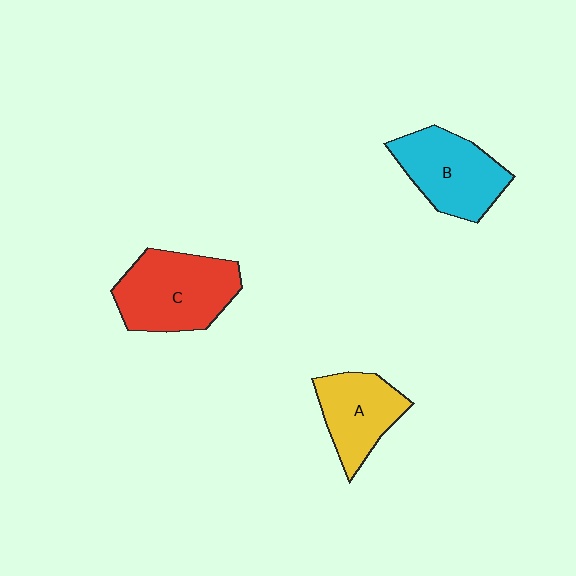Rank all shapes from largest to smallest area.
From largest to smallest: C (red), B (cyan), A (yellow).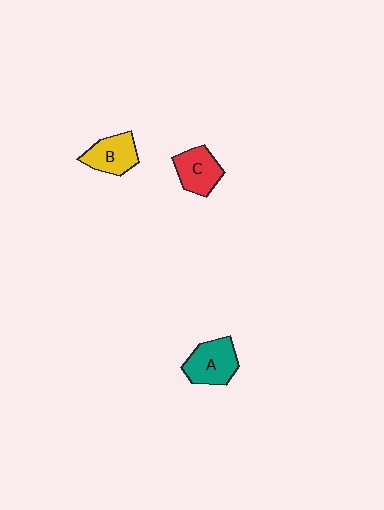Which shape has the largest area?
Shape A (teal).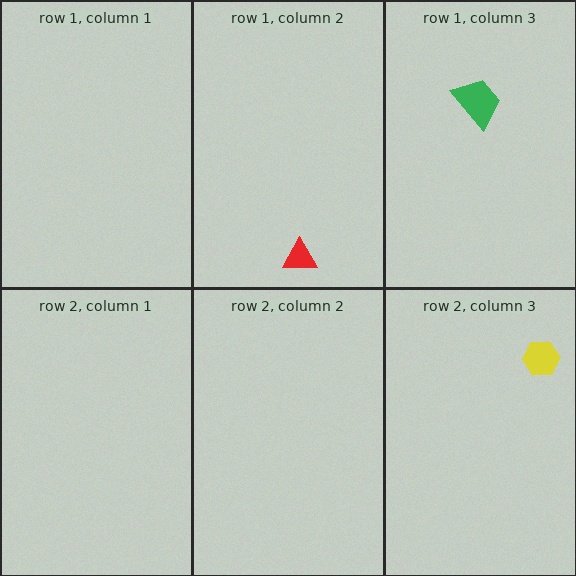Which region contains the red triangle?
The row 1, column 2 region.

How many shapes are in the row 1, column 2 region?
1.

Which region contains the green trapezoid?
The row 1, column 3 region.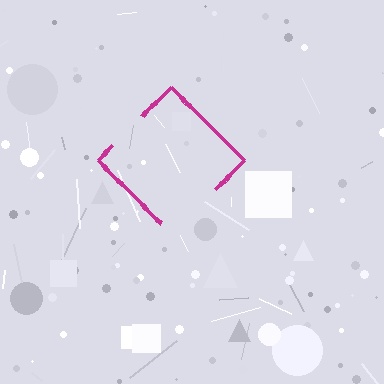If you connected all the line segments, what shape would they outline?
They would outline a diamond.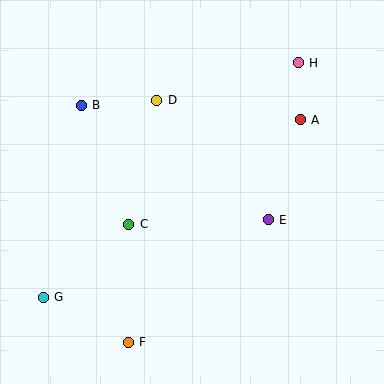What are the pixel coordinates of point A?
Point A is at (300, 120).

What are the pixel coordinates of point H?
Point H is at (298, 63).